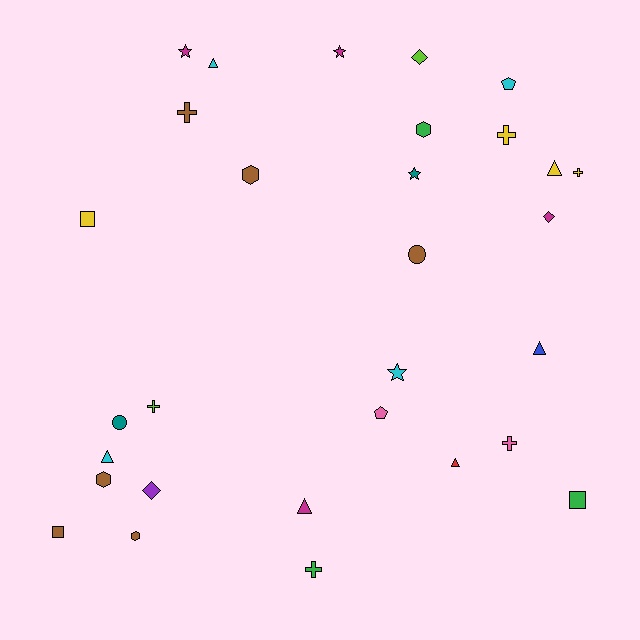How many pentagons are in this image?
There are 2 pentagons.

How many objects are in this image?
There are 30 objects.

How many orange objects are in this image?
There are no orange objects.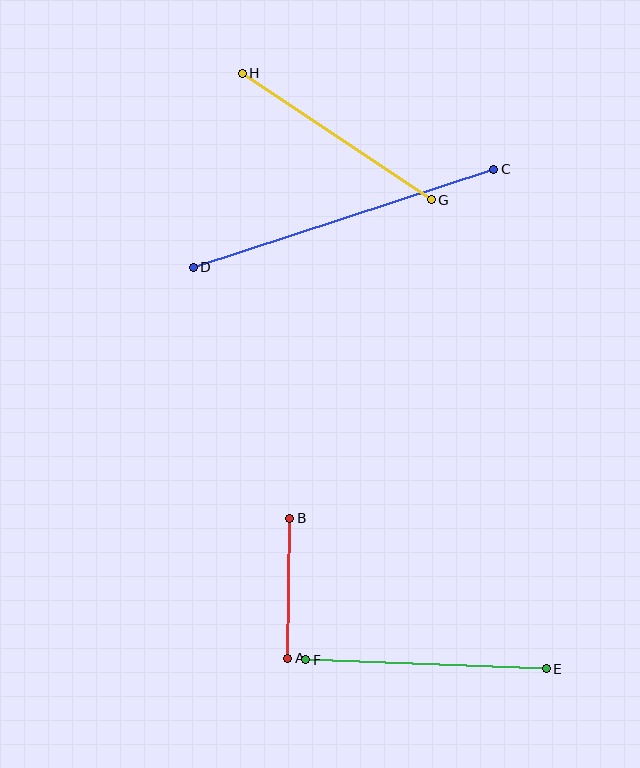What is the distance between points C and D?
The distance is approximately 316 pixels.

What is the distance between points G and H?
The distance is approximately 227 pixels.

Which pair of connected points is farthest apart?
Points C and D are farthest apart.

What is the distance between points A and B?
The distance is approximately 140 pixels.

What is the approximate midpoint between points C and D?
The midpoint is at approximately (344, 218) pixels.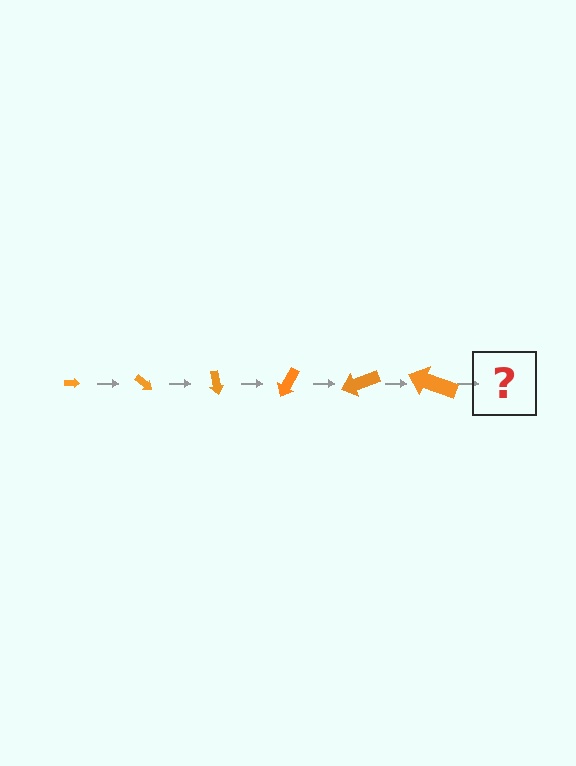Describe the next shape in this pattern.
It should be an arrow, larger than the previous one and rotated 240 degrees from the start.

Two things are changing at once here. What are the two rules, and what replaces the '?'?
The two rules are that the arrow grows larger each step and it rotates 40 degrees each step. The '?' should be an arrow, larger than the previous one and rotated 240 degrees from the start.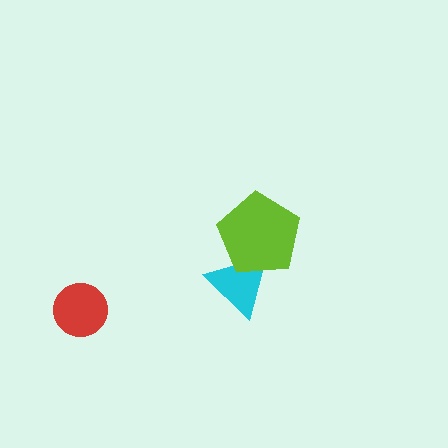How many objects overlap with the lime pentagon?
1 object overlaps with the lime pentagon.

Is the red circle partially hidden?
No, no other shape covers it.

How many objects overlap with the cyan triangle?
1 object overlaps with the cyan triangle.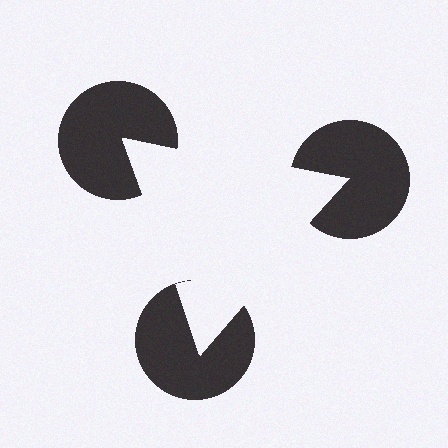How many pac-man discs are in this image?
There are 3 — one at each vertex of the illusory triangle.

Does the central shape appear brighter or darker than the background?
It typically appears slightly brighter than the background, even though no actual brightness change is drawn.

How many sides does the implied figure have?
3 sides.